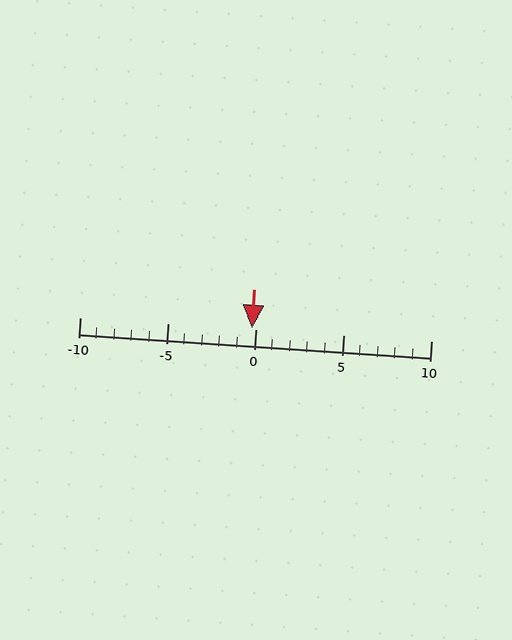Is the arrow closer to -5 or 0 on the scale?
The arrow is closer to 0.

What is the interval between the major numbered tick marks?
The major tick marks are spaced 5 units apart.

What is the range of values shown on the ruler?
The ruler shows values from -10 to 10.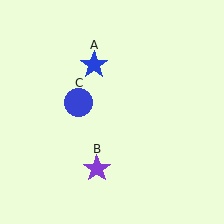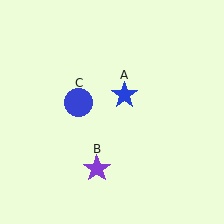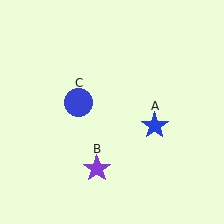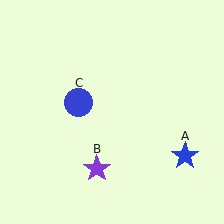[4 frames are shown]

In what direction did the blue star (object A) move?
The blue star (object A) moved down and to the right.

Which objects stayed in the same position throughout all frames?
Purple star (object B) and blue circle (object C) remained stationary.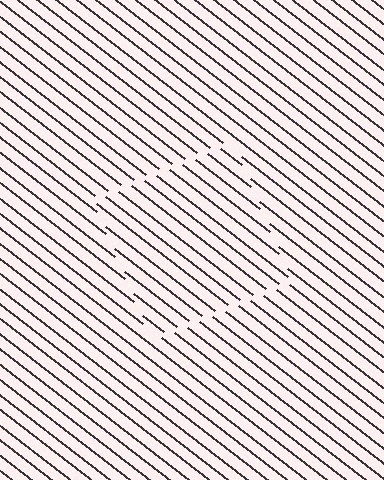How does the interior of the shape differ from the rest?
The interior of the shape contains the same grating, shifted by half a period — the contour is defined by the phase discontinuity where line-ends from the inner and outer gratings abut.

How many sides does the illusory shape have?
4 sides — the line-ends trace a square.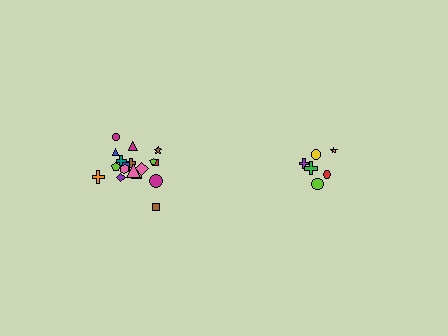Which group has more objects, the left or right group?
The left group.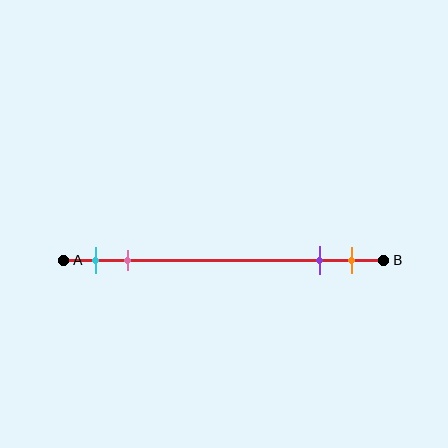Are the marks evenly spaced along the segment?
No, the marks are not evenly spaced.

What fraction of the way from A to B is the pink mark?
The pink mark is approximately 20% (0.2) of the way from A to B.